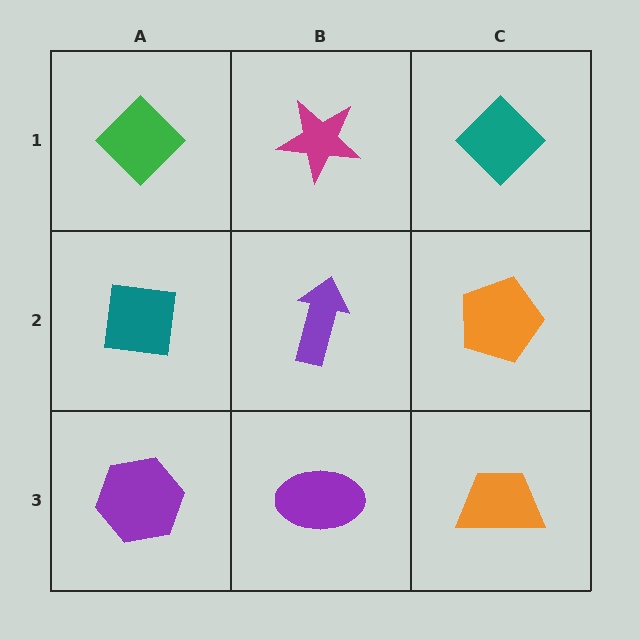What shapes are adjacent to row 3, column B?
A purple arrow (row 2, column B), a purple hexagon (row 3, column A), an orange trapezoid (row 3, column C).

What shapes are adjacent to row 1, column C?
An orange pentagon (row 2, column C), a magenta star (row 1, column B).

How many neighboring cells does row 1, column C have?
2.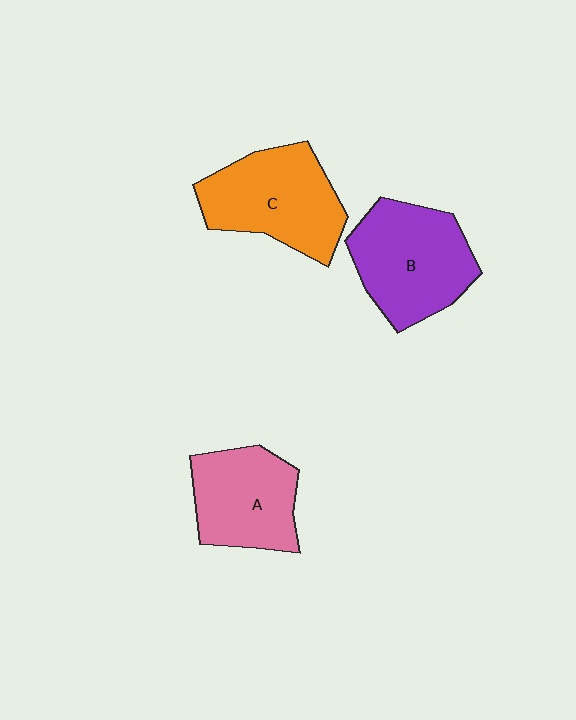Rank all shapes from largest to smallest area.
From largest to smallest: B (purple), C (orange), A (pink).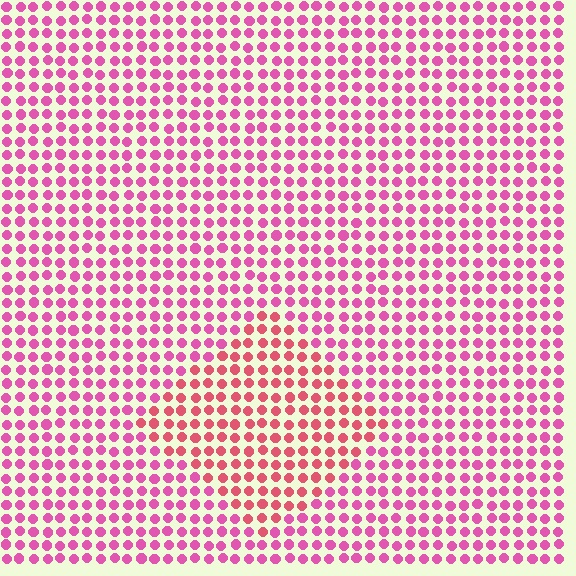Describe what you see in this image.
The image is filled with small pink elements in a uniform arrangement. A diamond-shaped region is visible where the elements are tinted to a slightly different hue, forming a subtle color boundary.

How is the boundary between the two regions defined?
The boundary is defined purely by a slight shift in hue (about 28 degrees). Spacing, size, and orientation are identical on both sides.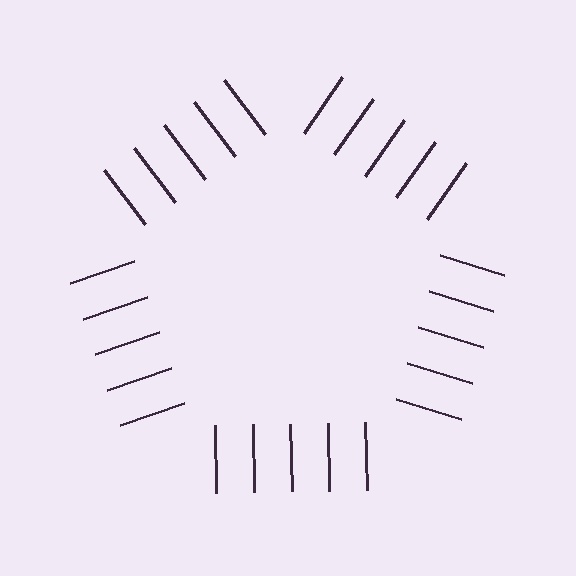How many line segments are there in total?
25 — 5 along each of the 5 edges.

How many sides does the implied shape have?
5 sides — the line-ends trace a pentagon.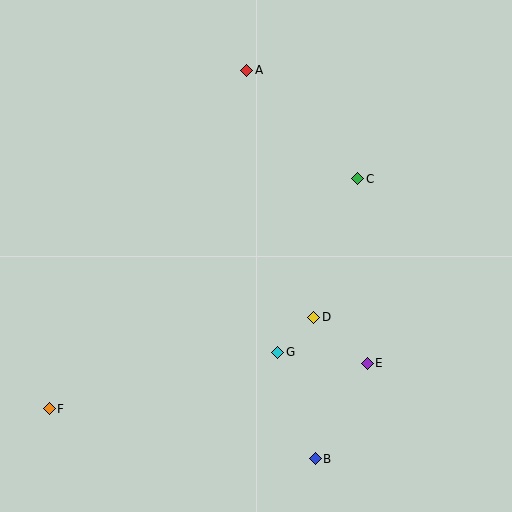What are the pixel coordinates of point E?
Point E is at (367, 363).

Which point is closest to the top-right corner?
Point C is closest to the top-right corner.